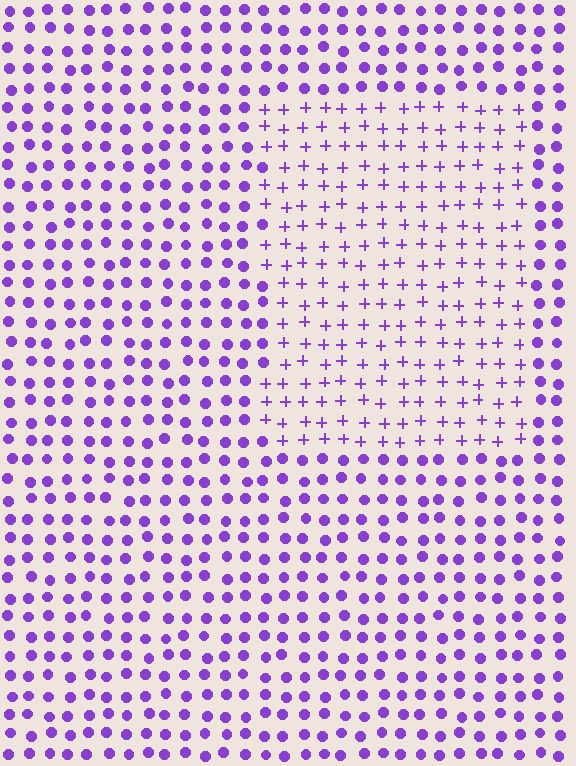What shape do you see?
I see a rectangle.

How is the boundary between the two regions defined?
The boundary is defined by a change in element shape: plus signs inside vs. circles outside. All elements share the same color and spacing.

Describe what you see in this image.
The image is filled with small purple elements arranged in a uniform grid. A rectangle-shaped region contains plus signs, while the surrounding area contains circles. The boundary is defined purely by the change in element shape.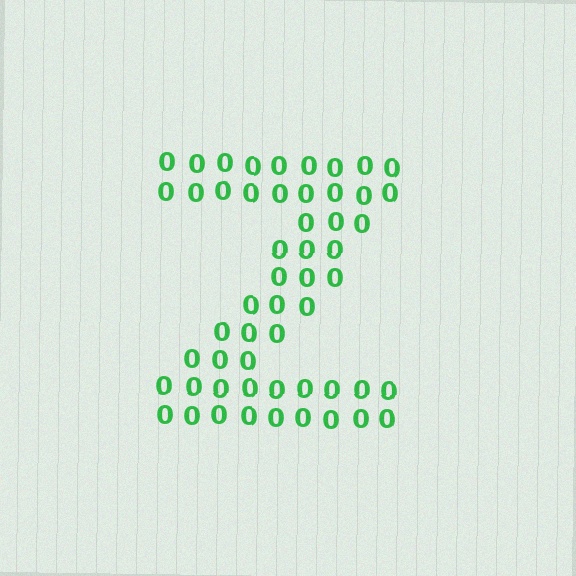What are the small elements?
The small elements are digit 0's.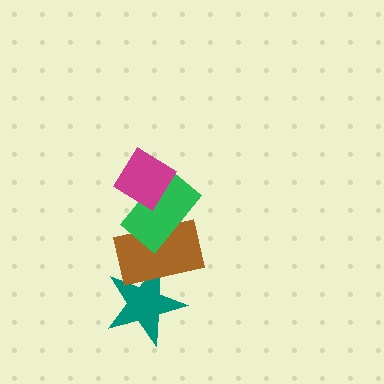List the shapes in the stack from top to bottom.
From top to bottom: the magenta diamond, the green rectangle, the brown rectangle, the teal star.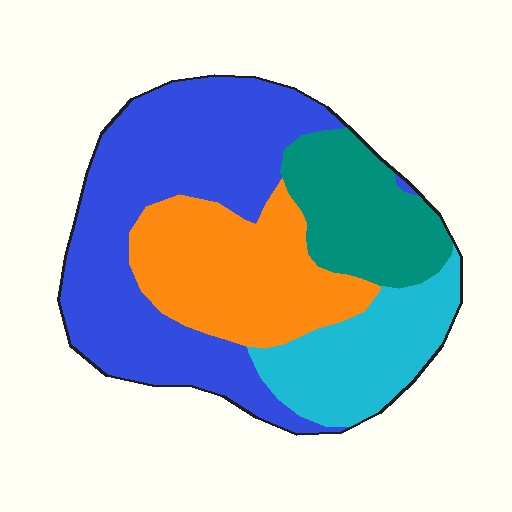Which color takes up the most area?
Blue, at roughly 40%.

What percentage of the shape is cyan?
Cyan covers roughly 15% of the shape.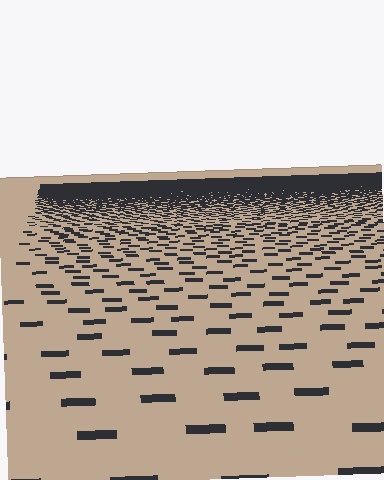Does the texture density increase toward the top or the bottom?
Density increases toward the top.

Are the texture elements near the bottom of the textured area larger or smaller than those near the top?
Larger. Near the bottom, elements are closer to the viewer and appear at a bigger on-screen size.